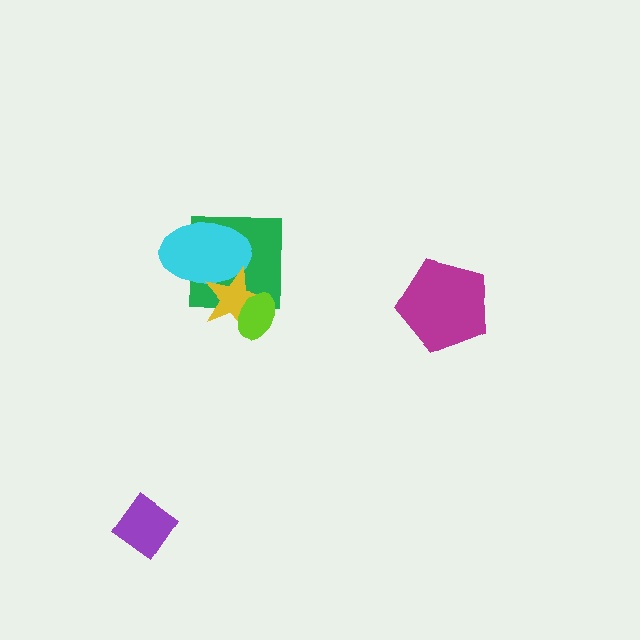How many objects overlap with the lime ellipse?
2 objects overlap with the lime ellipse.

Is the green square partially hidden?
Yes, it is partially covered by another shape.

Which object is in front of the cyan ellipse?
The yellow star is in front of the cyan ellipse.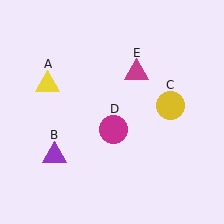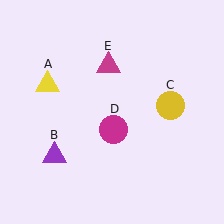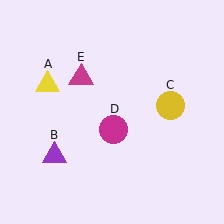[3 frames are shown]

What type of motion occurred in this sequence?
The magenta triangle (object E) rotated counterclockwise around the center of the scene.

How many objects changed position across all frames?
1 object changed position: magenta triangle (object E).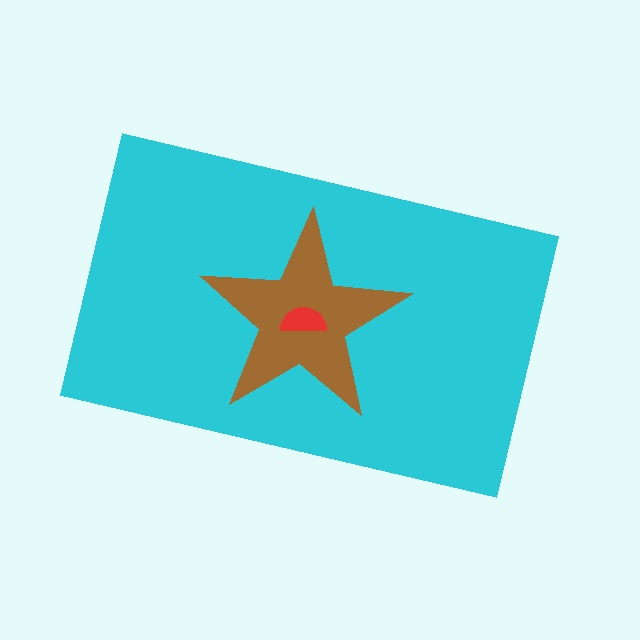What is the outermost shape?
The cyan rectangle.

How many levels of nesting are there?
3.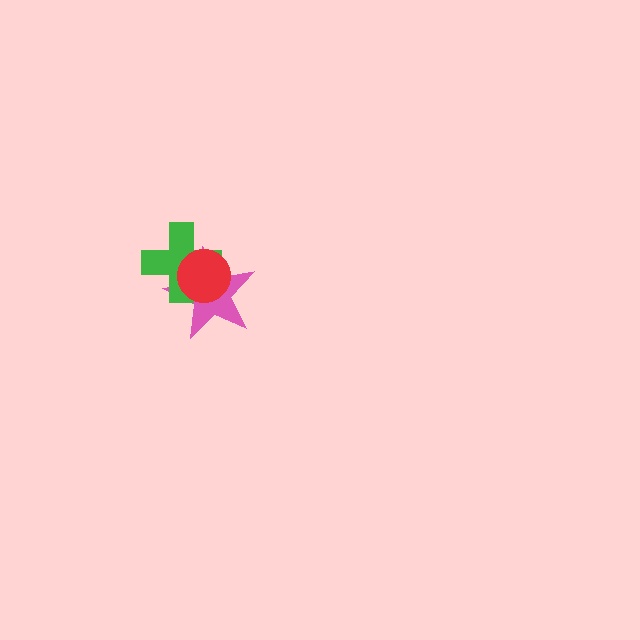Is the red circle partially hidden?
No, no other shape covers it.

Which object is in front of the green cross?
The red circle is in front of the green cross.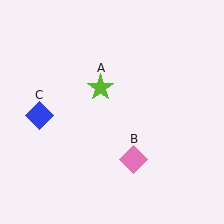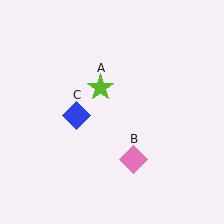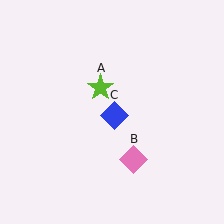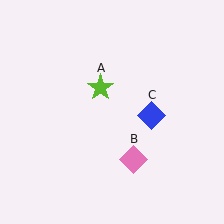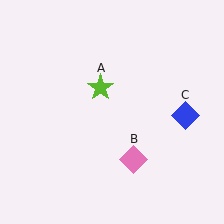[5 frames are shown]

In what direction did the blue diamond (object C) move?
The blue diamond (object C) moved right.